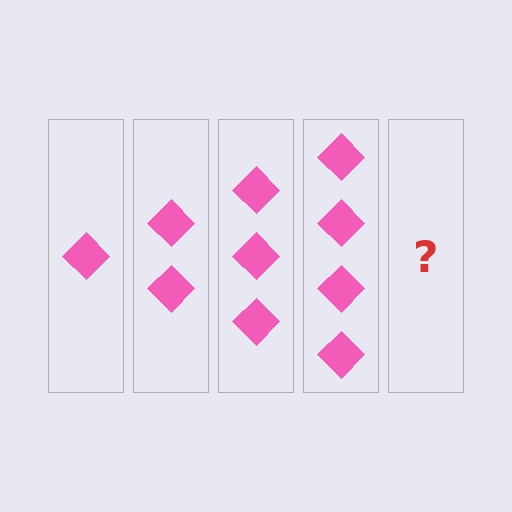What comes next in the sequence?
The next element should be 5 diamonds.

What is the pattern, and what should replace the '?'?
The pattern is that each step adds one more diamond. The '?' should be 5 diamonds.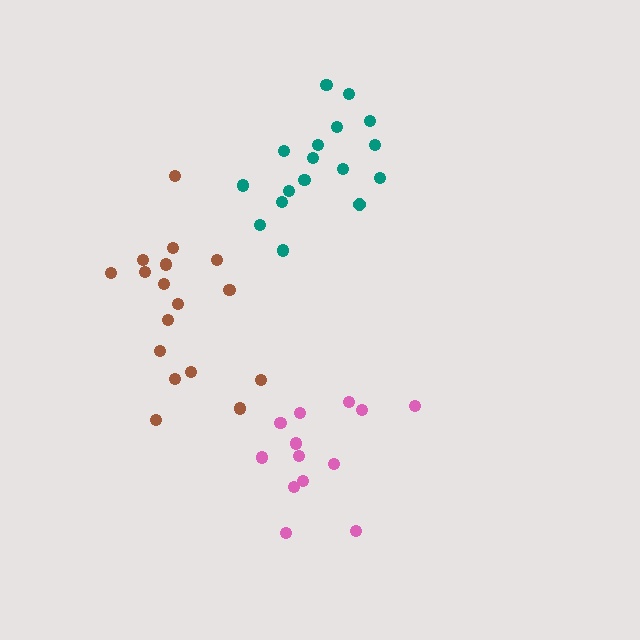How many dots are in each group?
Group 1: 17 dots, Group 2: 13 dots, Group 3: 17 dots (47 total).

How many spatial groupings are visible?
There are 3 spatial groupings.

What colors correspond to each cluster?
The clusters are colored: teal, pink, brown.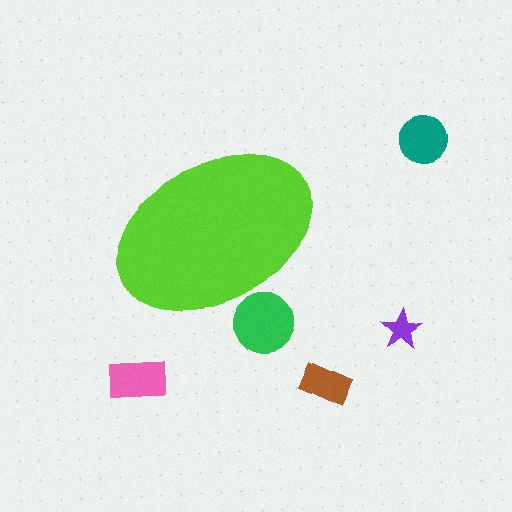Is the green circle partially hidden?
Yes, the green circle is partially hidden behind the lime ellipse.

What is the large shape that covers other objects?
A lime ellipse.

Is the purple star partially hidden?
No, the purple star is fully visible.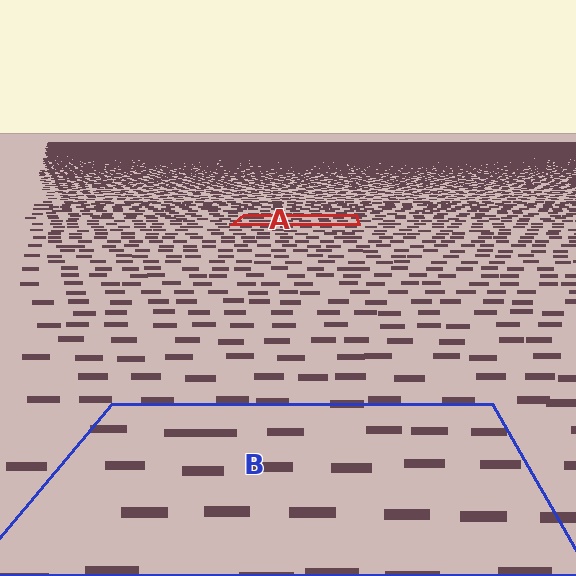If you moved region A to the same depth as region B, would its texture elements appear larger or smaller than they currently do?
They would appear larger. At a closer depth, the same texture elements are projected at a bigger on-screen size.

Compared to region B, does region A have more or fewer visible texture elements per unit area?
Region A has more texture elements per unit area — they are packed more densely because it is farther away.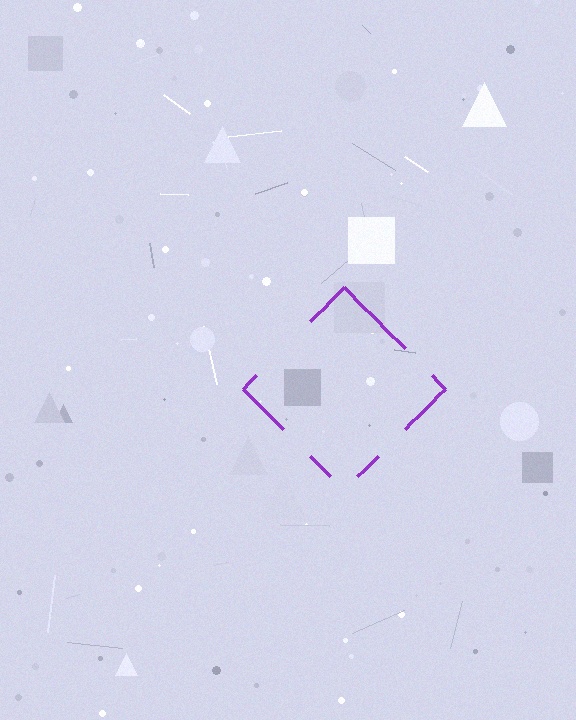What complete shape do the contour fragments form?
The contour fragments form a diamond.